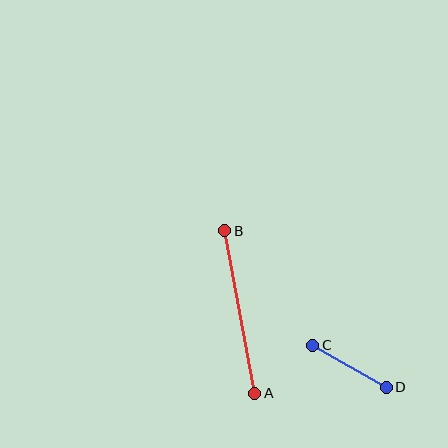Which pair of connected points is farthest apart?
Points A and B are farthest apart.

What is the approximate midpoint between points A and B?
The midpoint is at approximately (240, 312) pixels.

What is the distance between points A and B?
The distance is approximately 166 pixels.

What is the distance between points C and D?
The distance is approximately 85 pixels.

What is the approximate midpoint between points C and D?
The midpoint is at approximately (350, 366) pixels.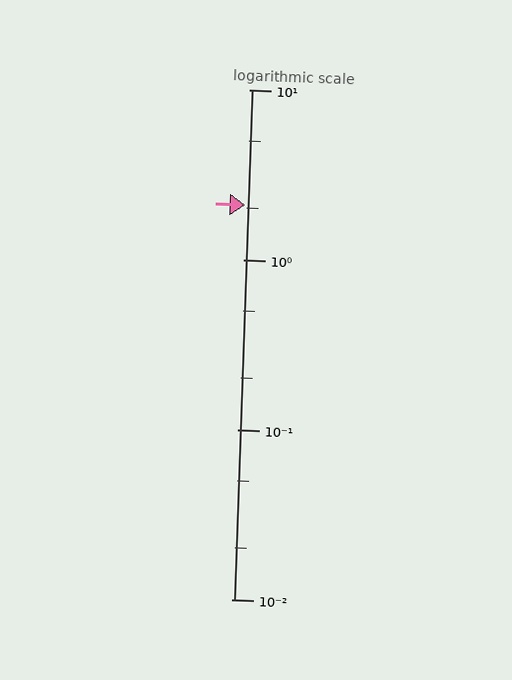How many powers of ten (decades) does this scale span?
The scale spans 3 decades, from 0.01 to 10.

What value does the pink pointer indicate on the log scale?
The pointer indicates approximately 2.1.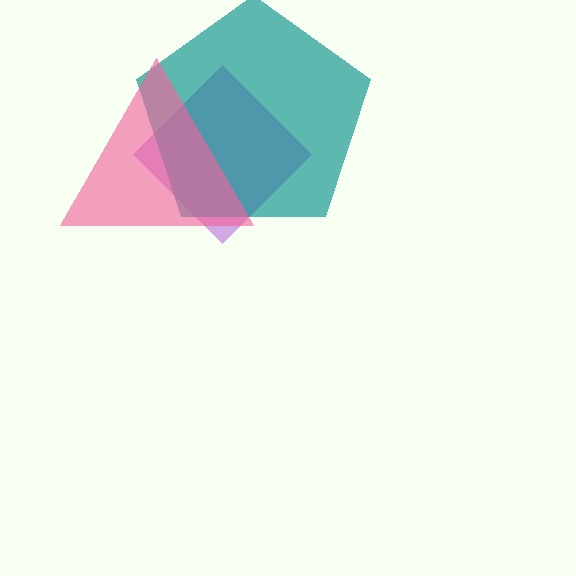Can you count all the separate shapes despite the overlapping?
Yes, there are 3 separate shapes.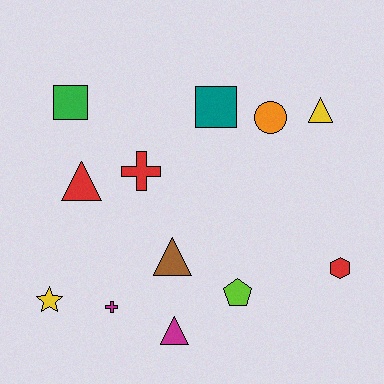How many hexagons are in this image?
There is 1 hexagon.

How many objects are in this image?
There are 12 objects.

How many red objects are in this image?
There are 3 red objects.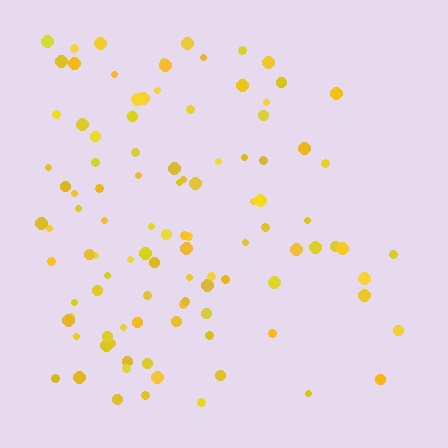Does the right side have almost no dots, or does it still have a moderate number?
Still a moderate number, just noticeably fewer than the left.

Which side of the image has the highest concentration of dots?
The left.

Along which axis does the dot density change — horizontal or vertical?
Horizontal.